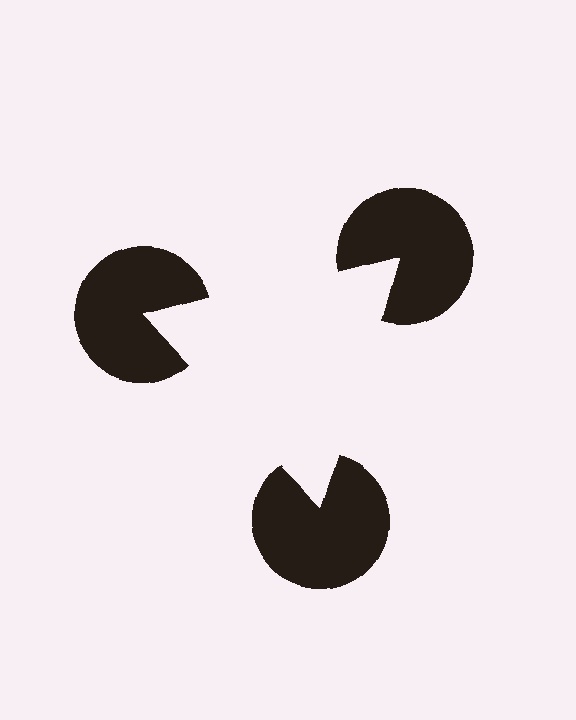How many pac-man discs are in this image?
There are 3 — one at each vertex of the illusory triangle.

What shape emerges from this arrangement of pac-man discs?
An illusory triangle — its edges are inferred from the aligned wedge cuts in the pac-man discs, not physically drawn.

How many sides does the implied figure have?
3 sides.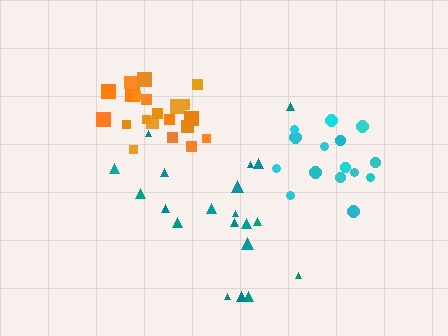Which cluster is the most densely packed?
Orange.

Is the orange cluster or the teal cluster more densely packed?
Orange.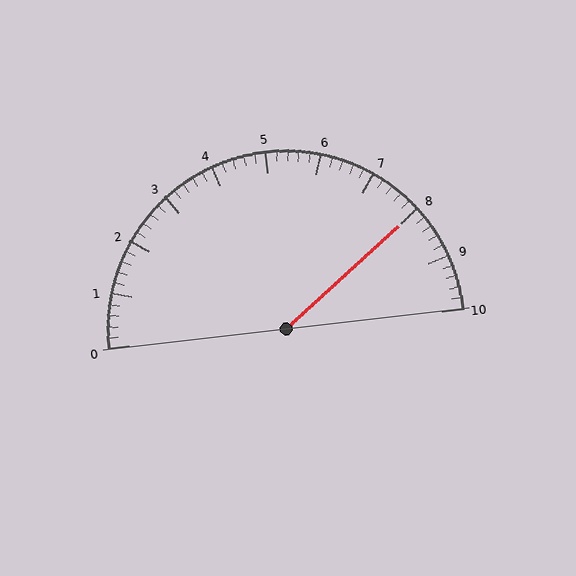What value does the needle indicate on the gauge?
The needle indicates approximately 8.0.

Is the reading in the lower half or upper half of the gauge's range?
The reading is in the upper half of the range (0 to 10).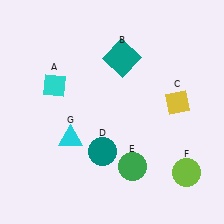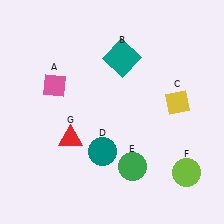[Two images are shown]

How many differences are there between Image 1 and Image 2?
There are 2 differences between the two images.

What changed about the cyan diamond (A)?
In Image 1, A is cyan. In Image 2, it changed to pink.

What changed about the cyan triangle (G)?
In Image 1, G is cyan. In Image 2, it changed to red.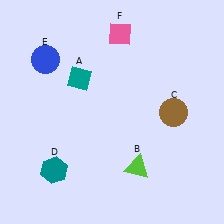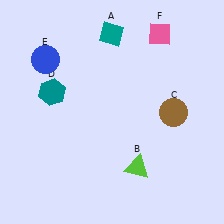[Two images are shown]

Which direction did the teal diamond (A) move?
The teal diamond (A) moved up.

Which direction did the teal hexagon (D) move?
The teal hexagon (D) moved up.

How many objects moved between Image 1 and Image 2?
3 objects moved between the two images.